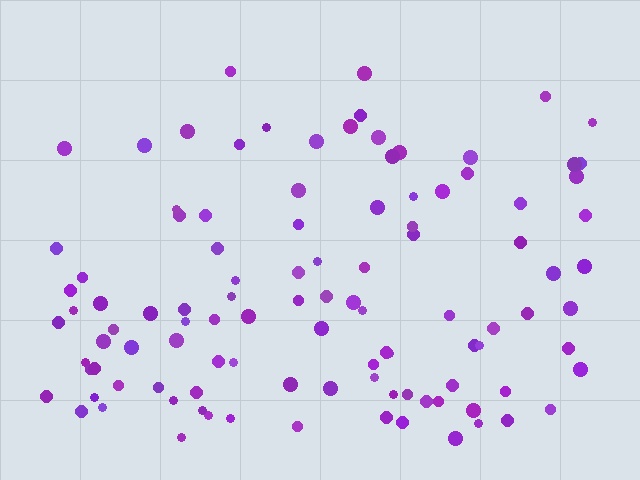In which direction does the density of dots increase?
From top to bottom, with the bottom side densest.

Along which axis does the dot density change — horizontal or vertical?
Vertical.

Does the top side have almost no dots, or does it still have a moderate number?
Still a moderate number, just noticeably fewer than the bottom.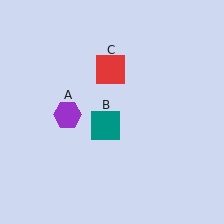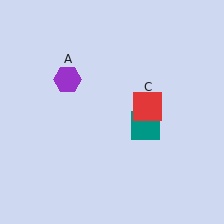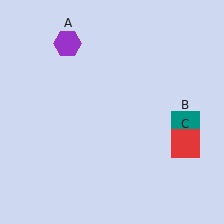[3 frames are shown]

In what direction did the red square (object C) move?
The red square (object C) moved down and to the right.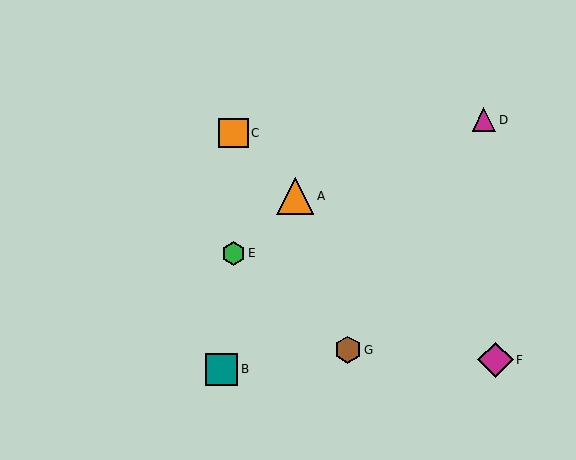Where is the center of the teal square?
The center of the teal square is at (222, 369).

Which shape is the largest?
The orange triangle (labeled A) is the largest.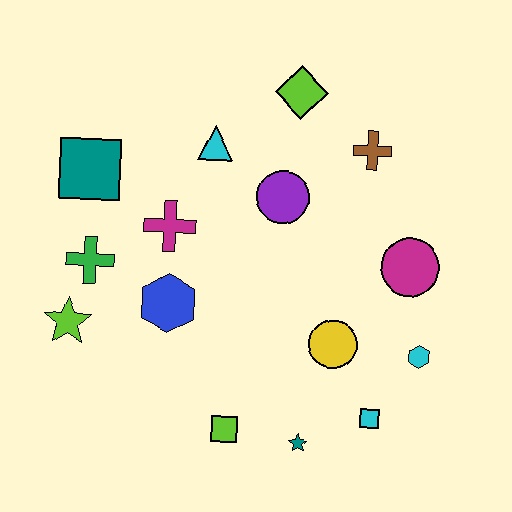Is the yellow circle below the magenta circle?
Yes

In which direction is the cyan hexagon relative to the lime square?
The cyan hexagon is to the right of the lime square.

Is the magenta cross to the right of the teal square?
Yes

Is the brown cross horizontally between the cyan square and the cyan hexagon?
No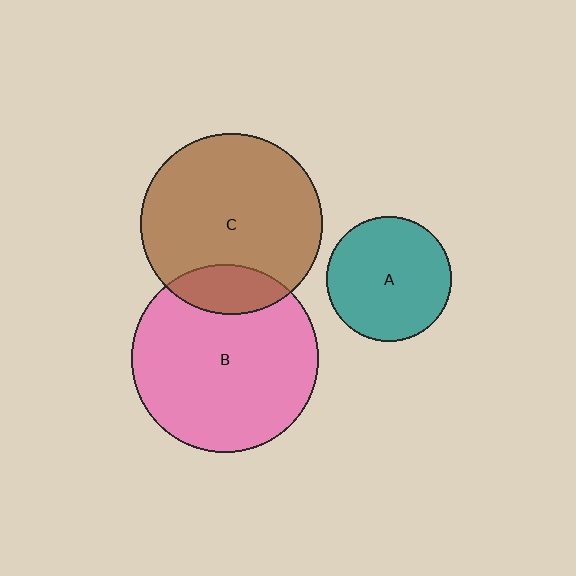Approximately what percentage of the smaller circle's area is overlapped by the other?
Approximately 15%.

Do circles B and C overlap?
Yes.